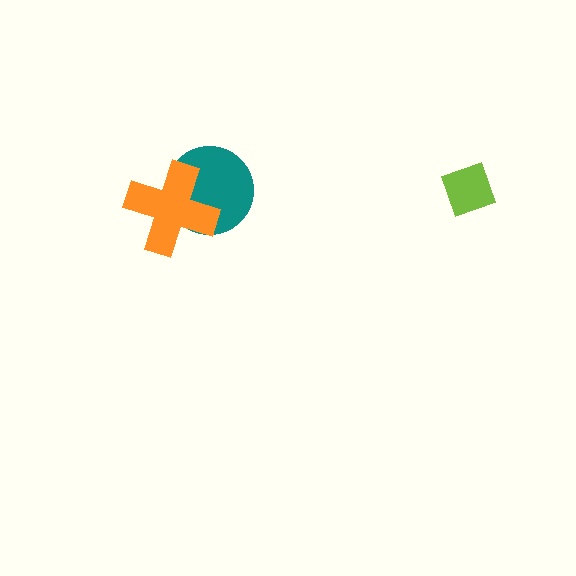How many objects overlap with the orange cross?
1 object overlaps with the orange cross.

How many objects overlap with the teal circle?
1 object overlaps with the teal circle.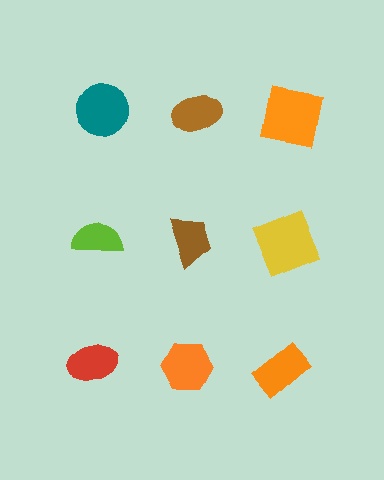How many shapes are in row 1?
3 shapes.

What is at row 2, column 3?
A yellow square.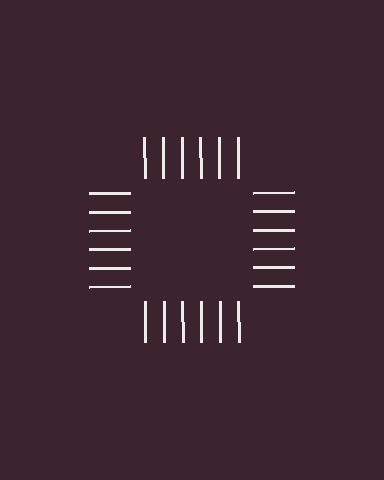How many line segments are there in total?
24 — 6 along each of the 4 edges.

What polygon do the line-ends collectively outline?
An illusory square — the line segments terminate on its edges but no continuous stroke is drawn.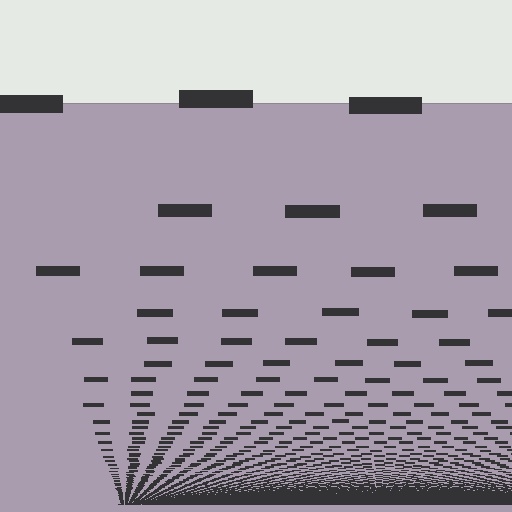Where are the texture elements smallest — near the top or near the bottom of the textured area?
Near the bottom.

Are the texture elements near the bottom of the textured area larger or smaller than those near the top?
Smaller. The gradient is inverted — elements near the bottom are smaller and denser.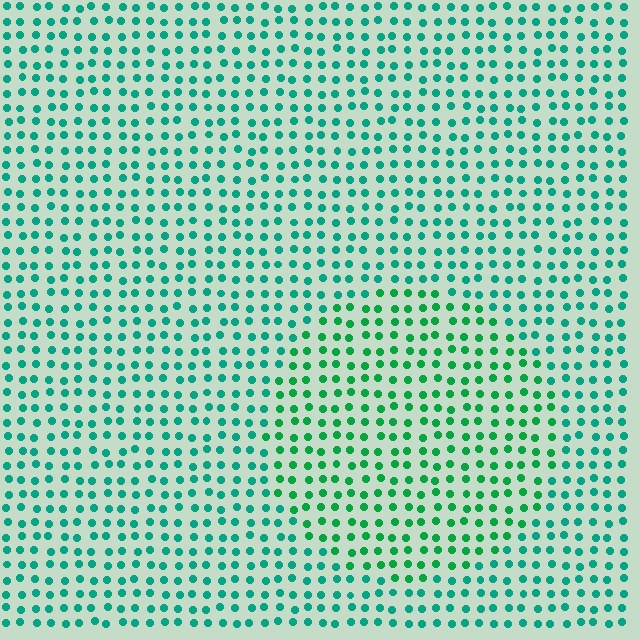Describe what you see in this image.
The image is filled with small teal elements in a uniform arrangement. A circle-shaped region is visible where the elements are tinted to a slightly different hue, forming a subtle color boundary.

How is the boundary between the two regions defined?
The boundary is defined purely by a slight shift in hue (about 26 degrees). Spacing, size, and orientation are identical on both sides.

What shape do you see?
I see a circle.